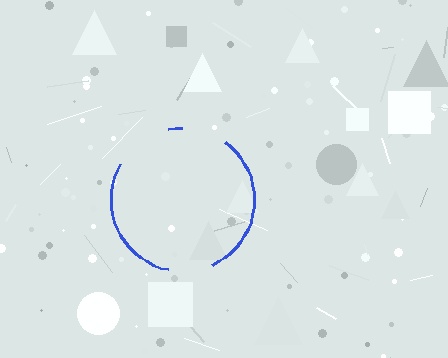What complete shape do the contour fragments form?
The contour fragments form a circle.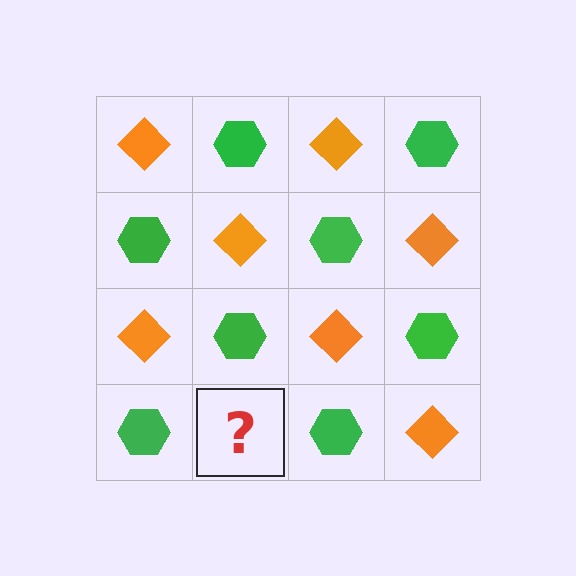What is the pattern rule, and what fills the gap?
The rule is that it alternates orange diamond and green hexagon in a checkerboard pattern. The gap should be filled with an orange diamond.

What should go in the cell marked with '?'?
The missing cell should contain an orange diamond.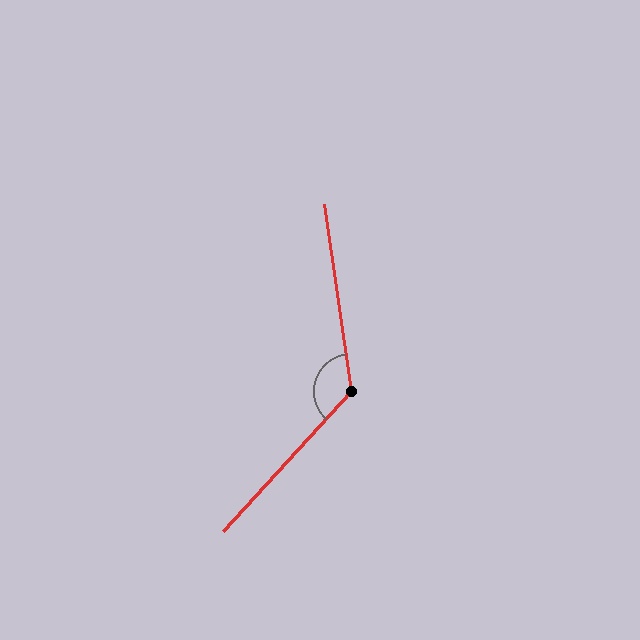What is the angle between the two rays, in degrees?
Approximately 130 degrees.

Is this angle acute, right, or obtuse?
It is obtuse.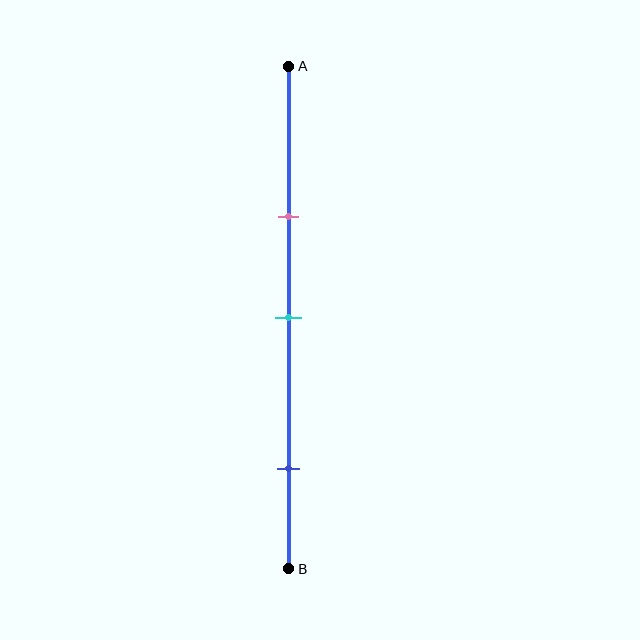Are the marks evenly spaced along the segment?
No, the marks are not evenly spaced.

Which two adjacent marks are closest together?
The pink and cyan marks are the closest adjacent pair.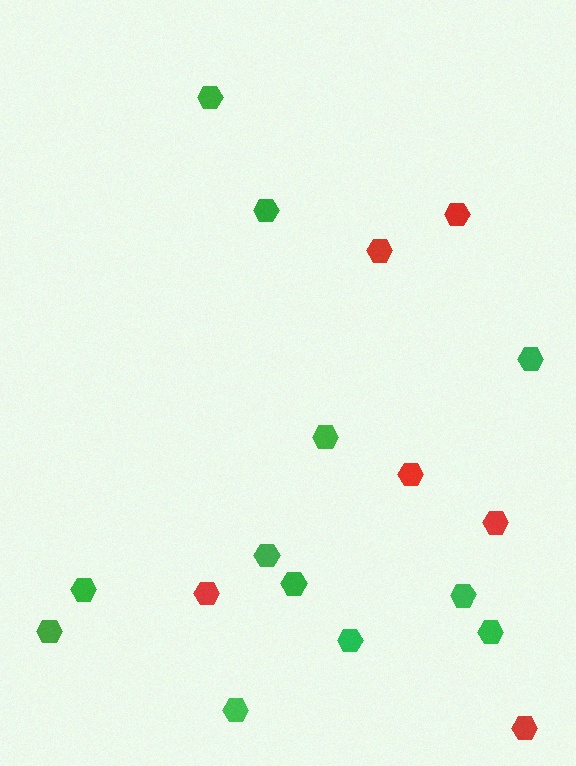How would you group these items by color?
There are 2 groups: one group of green hexagons (12) and one group of red hexagons (6).